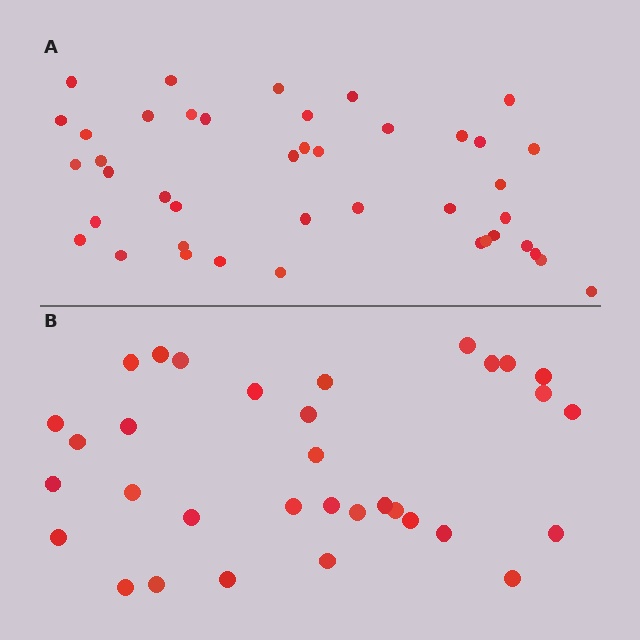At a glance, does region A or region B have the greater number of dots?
Region A (the top region) has more dots.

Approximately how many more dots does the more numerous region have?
Region A has roughly 8 or so more dots than region B.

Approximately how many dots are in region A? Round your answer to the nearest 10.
About 40 dots. (The exact count is 42, which rounds to 40.)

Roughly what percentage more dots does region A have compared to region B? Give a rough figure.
About 25% more.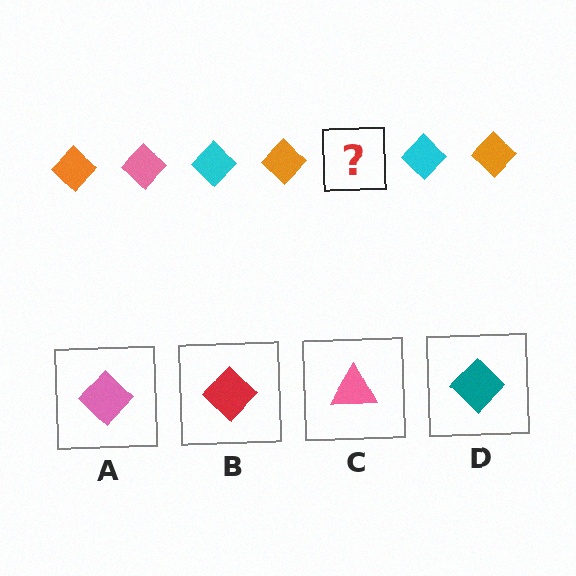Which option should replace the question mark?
Option A.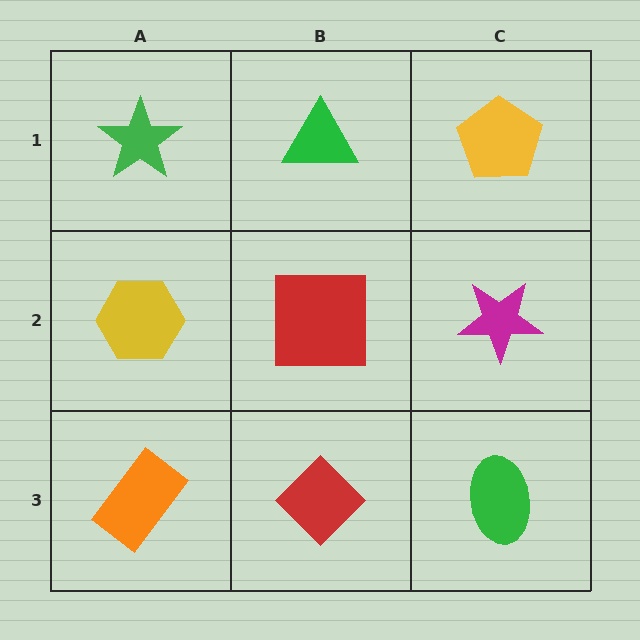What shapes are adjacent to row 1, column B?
A red square (row 2, column B), a green star (row 1, column A), a yellow pentagon (row 1, column C).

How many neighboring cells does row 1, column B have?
3.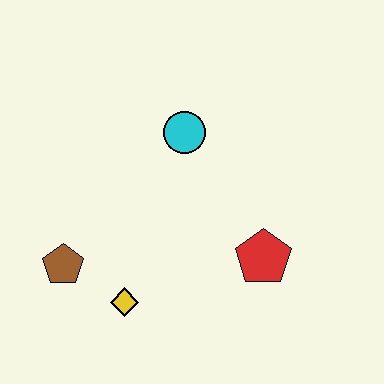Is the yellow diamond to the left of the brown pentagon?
No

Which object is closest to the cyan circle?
The red pentagon is closest to the cyan circle.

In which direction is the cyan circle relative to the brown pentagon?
The cyan circle is above the brown pentagon.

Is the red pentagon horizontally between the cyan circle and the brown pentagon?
No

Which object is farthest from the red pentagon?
The brown pentagon is farthest from the red pentagon.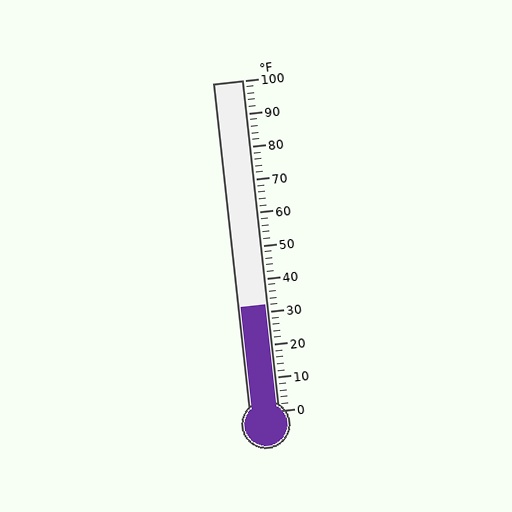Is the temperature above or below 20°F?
The temperature is above 20°F.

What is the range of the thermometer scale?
The thermometer scale ranges from 0°F to 100°F.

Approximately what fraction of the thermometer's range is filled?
The thermometer is filled to approximately 30% of its range.